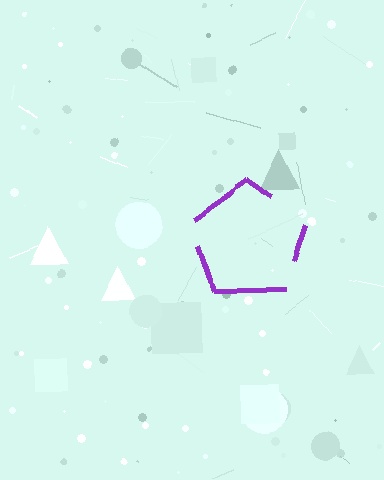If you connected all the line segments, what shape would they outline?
They would outline a pentagon.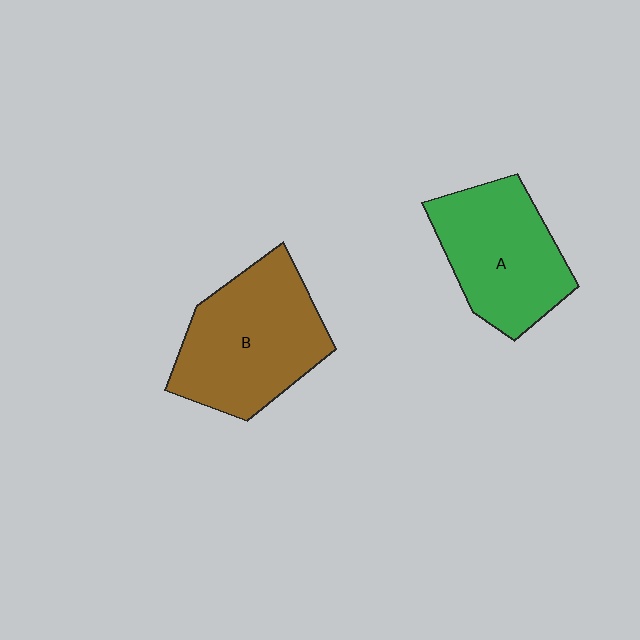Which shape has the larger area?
Shape B (brown).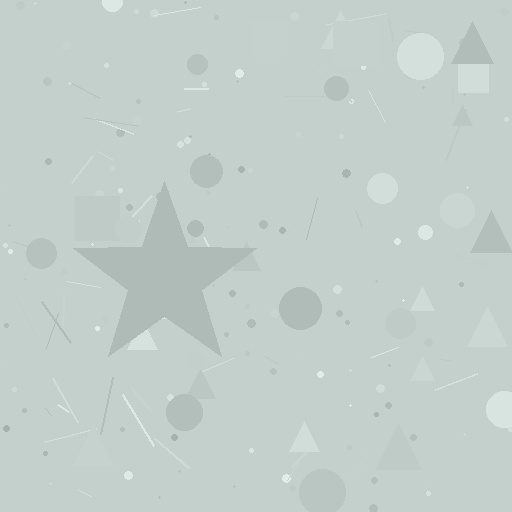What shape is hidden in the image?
A star is hidden in the image.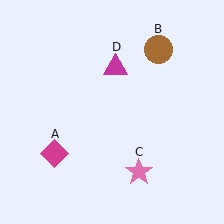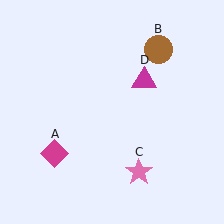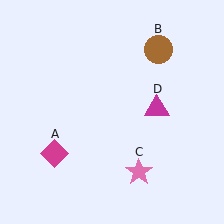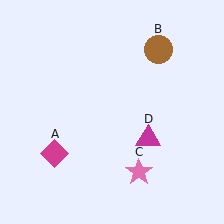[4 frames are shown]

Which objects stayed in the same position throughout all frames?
Magenta diamond (object A) and brown circle (object B) and pink star (object C) remained stationary.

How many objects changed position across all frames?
1 object changed position: magenta triangle (object D).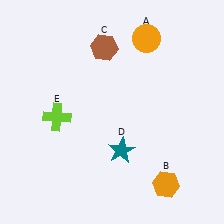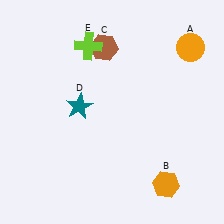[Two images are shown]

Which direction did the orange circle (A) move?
The orange circle (A) moved right.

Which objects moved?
The objects that moved are: the orange circle (A), the teal star (D), the lime cross (E).